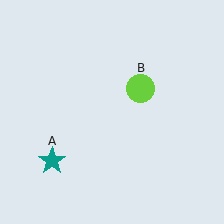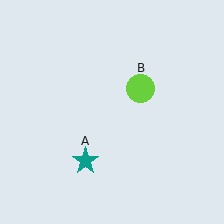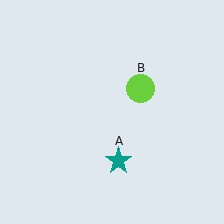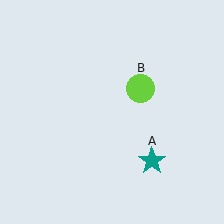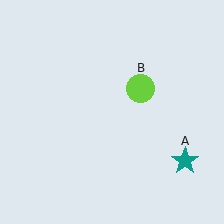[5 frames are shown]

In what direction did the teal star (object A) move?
The teal star (object A) moved right.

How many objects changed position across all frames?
1 object changed position: teal star (object A).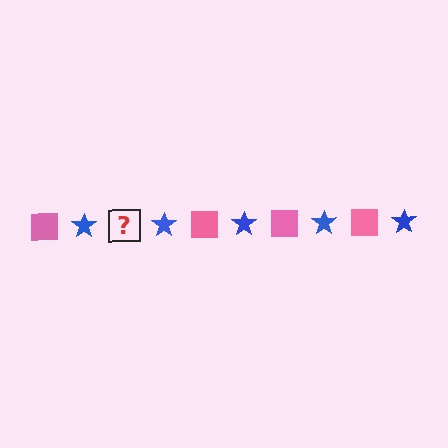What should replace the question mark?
The question mark should be replaced with a pink square.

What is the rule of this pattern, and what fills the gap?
The rule is that the pattern alternates between pink square and blue star. The gap should be filled with a pink square.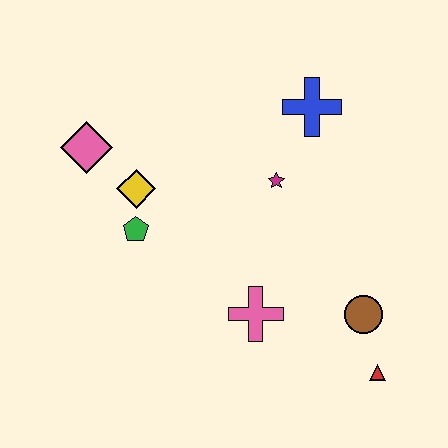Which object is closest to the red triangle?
The brown circle is closest to the red triangle.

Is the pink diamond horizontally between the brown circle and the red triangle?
No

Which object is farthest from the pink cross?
The pink diamond is farthest from the pink cross.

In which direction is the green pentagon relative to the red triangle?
The green pentagon is to the left of the red triangle.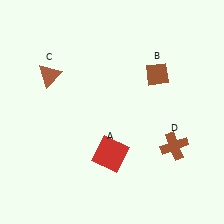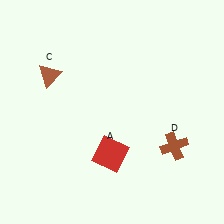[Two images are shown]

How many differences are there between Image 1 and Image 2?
There is 1 difference between the two images.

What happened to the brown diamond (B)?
The brown diamond (B) was removed in Image 2. It was in the top-right area of Image 1.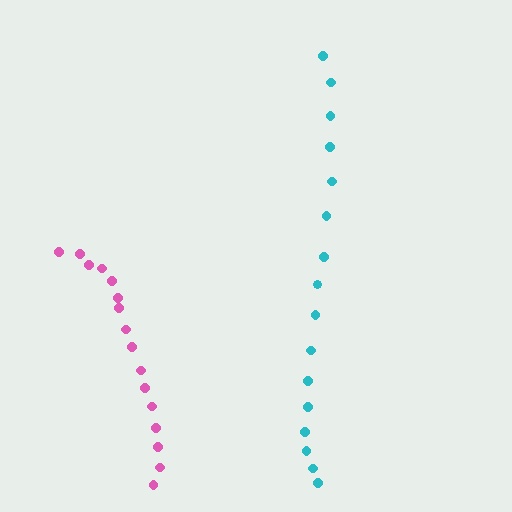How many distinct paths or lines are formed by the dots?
There are 2 distinct paths.